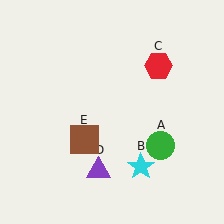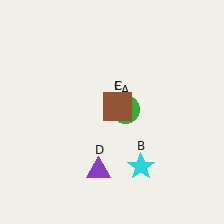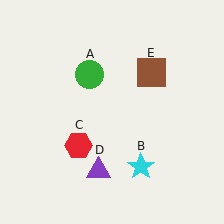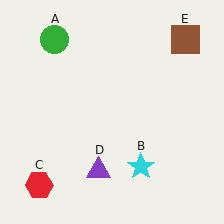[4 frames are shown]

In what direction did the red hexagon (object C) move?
The red hexagon (object C) moved down and to the left.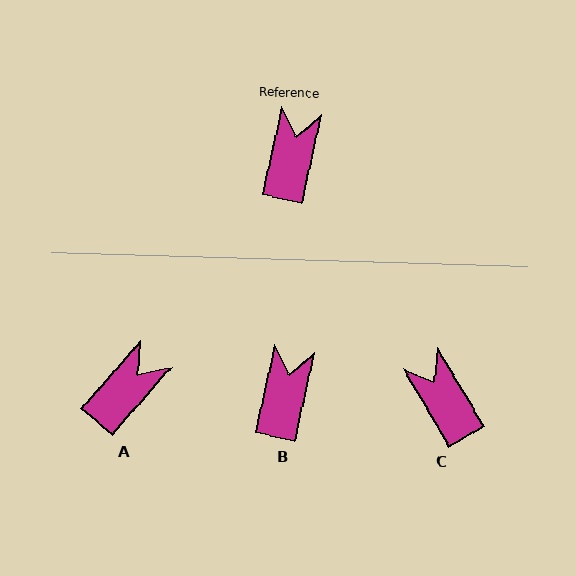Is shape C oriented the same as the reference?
No, it is off by about 43 degrees.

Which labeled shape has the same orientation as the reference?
B.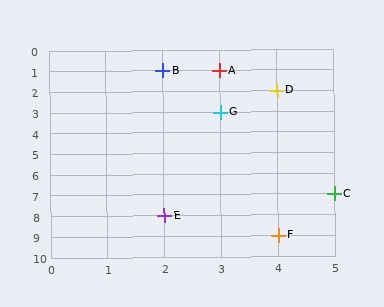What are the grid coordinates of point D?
Point D is at grid coordinates (4, 2).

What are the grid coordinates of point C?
Point C is at grid coordinates (5, 7).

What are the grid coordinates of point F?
Point F is at grid coordinates (4, 9).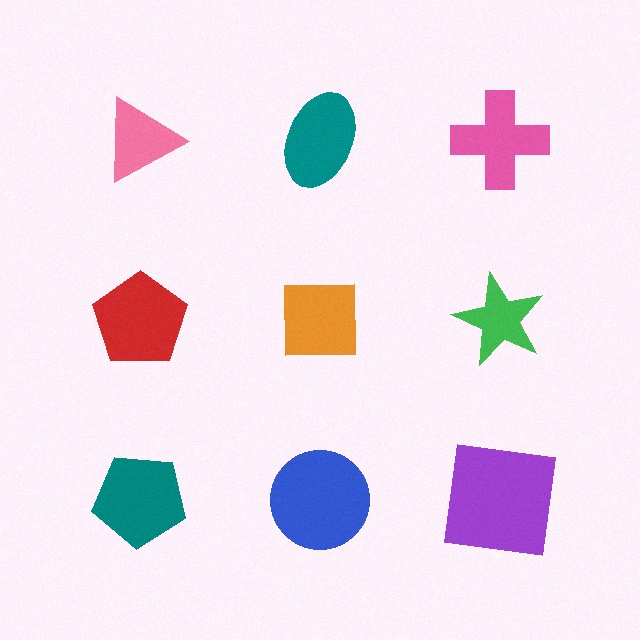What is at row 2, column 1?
A red pentagon.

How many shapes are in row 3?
3 shapes.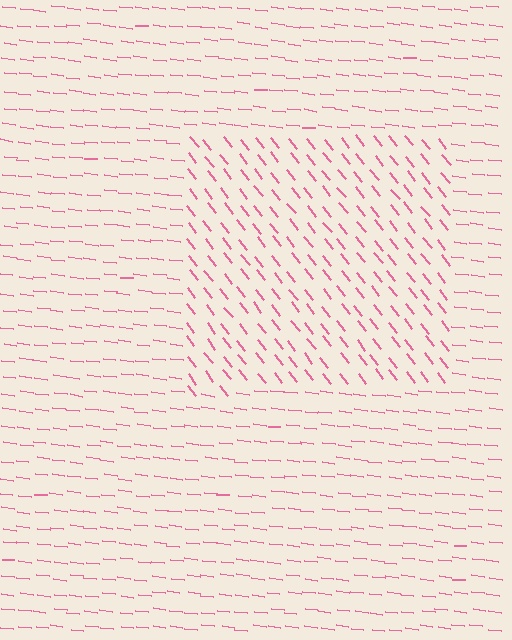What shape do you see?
I see a rectangle.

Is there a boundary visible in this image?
Yes, there is a texture boundary formed by a change in line orientation.